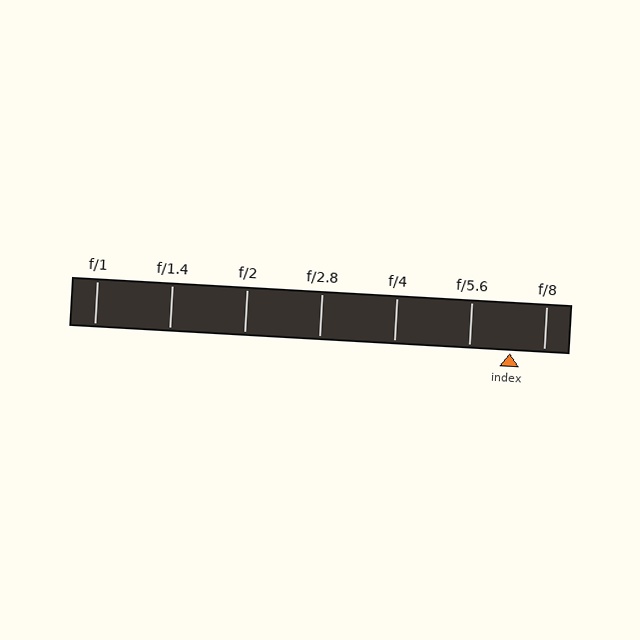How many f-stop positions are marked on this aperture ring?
There are 7 f-stop positions marked.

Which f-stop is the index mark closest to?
The index mark is closest to f/8.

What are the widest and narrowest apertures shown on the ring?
The widest aperture shown is f/1 and the narrowest is f/8.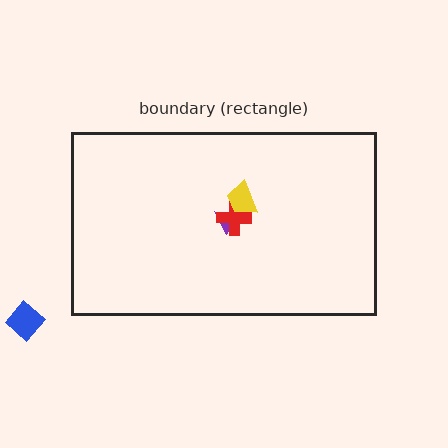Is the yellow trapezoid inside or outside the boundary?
Inside.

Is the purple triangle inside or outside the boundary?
Inside.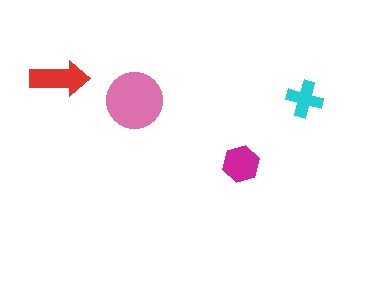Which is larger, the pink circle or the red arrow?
The pink circle.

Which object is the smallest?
The cyan cross.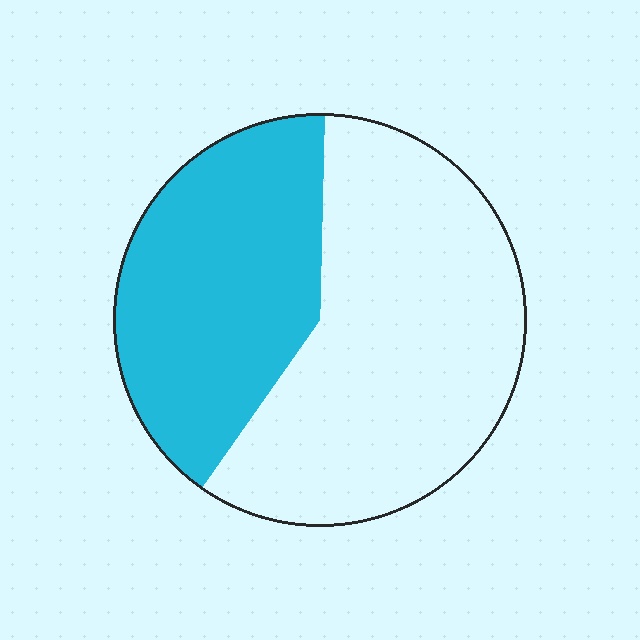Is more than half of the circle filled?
No.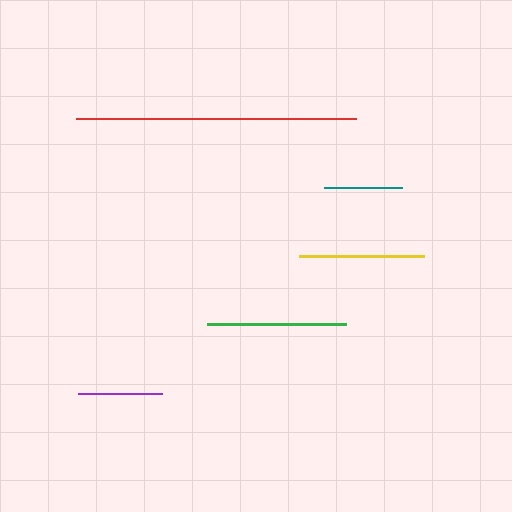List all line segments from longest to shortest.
From longest to shortest: red, green, yellow, purple, teal.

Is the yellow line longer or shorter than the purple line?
The yellow line is longer than the purple line.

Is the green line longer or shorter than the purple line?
The green line is longer than the purple line.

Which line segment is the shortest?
The teal line is the shortest at approximately 78 pixels.